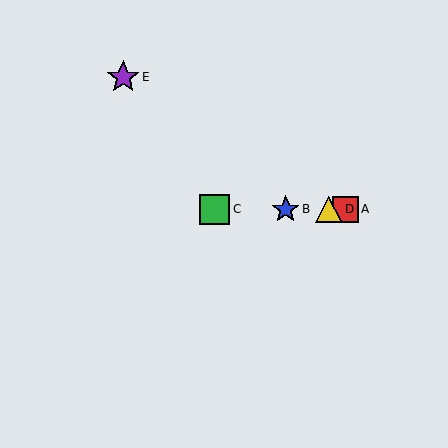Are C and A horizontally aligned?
Yes, both are at y≈209.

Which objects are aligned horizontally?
Objects A, B, C, D are aligned horizontally.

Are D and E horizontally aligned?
No, D is at y≈209 and E is at y≈77.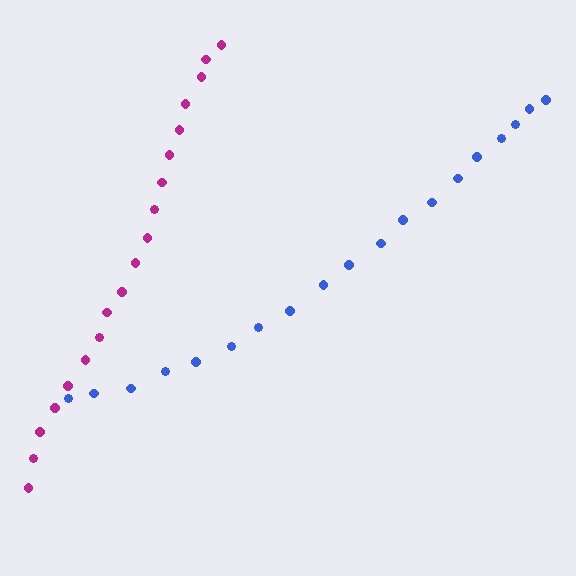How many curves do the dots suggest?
There are 2 distinct paths.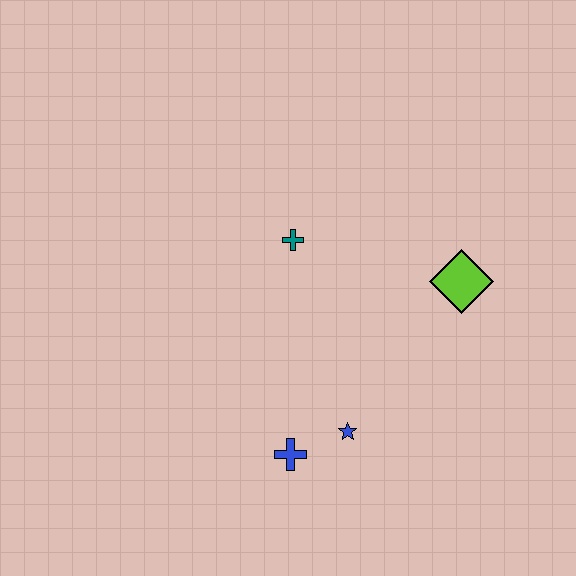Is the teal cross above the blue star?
Yes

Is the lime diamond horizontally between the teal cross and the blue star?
No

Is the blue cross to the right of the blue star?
No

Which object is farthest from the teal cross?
The blue cross is farthest from the teal cross.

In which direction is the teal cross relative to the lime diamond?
The teal cross is to the left of the lime diamond.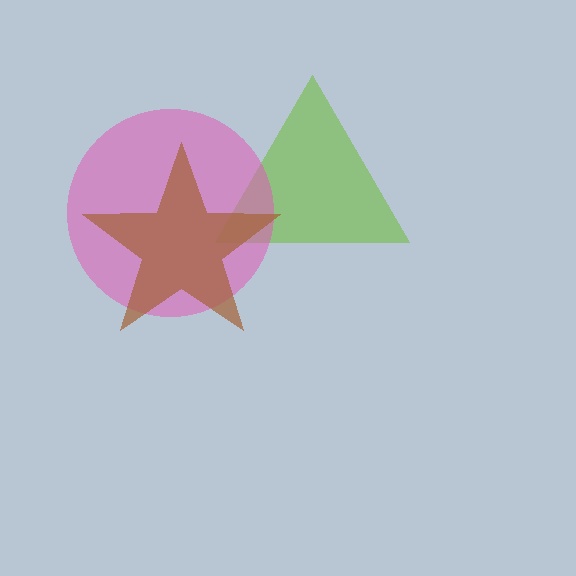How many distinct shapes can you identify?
There are 3 distinct shapes: a lime triangle, a pink circle, a brown star.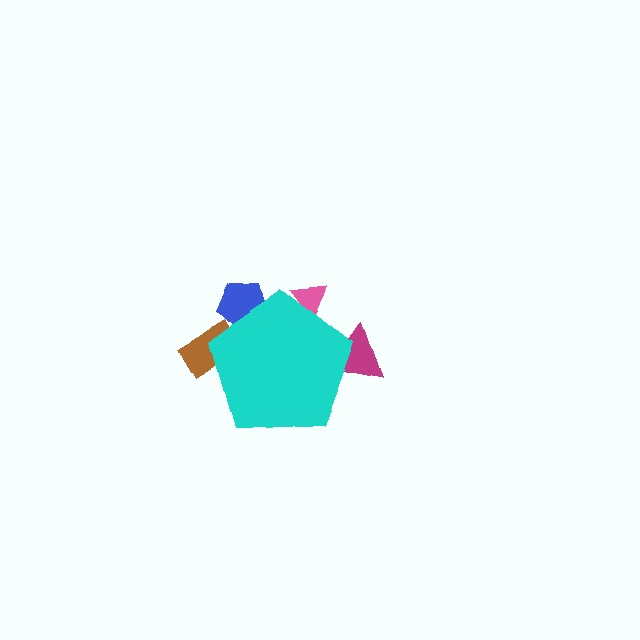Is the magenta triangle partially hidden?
Yes, the magenta triangle is partially hidden behind the cyan pentagon.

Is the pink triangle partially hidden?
Yes, the pink triangle is partially hidden behind the cyan pentagon.